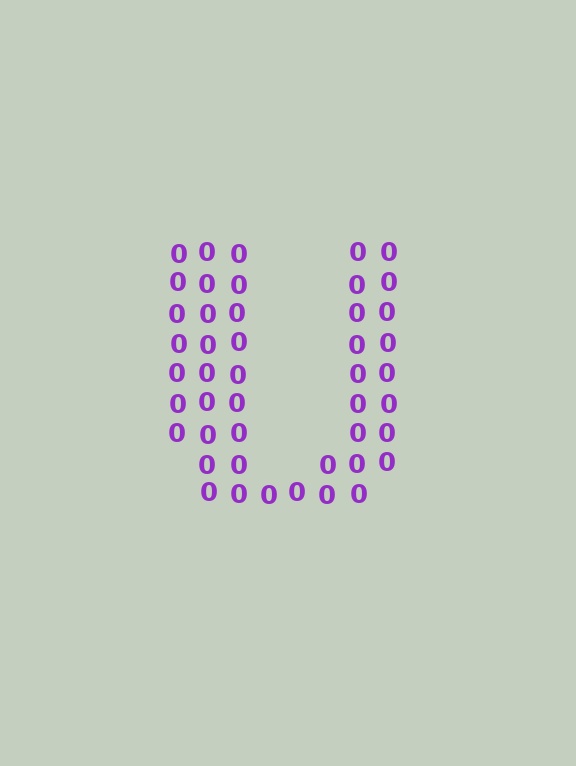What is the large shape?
The large shape is the letter U.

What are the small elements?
The small elements are digit 0's.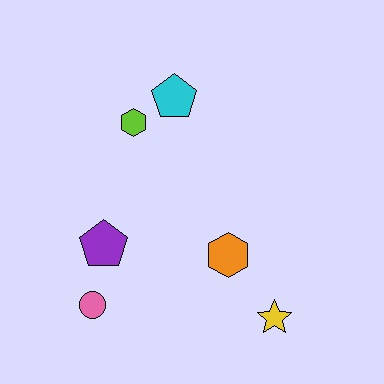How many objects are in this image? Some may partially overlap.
There are 6 objects.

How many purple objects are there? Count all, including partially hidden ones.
There is 1 purple object.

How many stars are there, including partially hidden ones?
There is 1 star.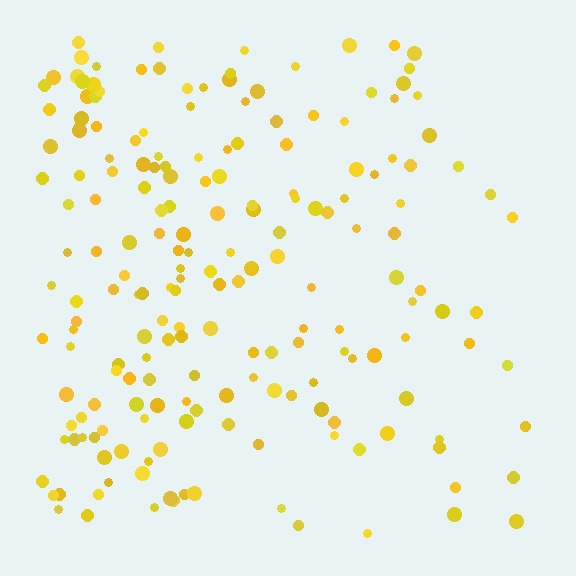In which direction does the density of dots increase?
From right to left, with the left side densest.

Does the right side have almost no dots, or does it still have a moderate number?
Still a moderate number, just noticeably fewer than the left.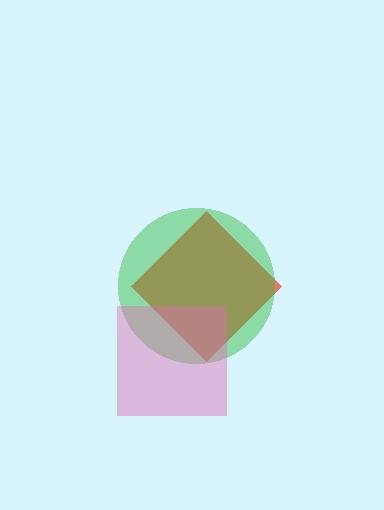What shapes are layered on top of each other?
The layered shapes are: a red diamond, a green circle, a pink square.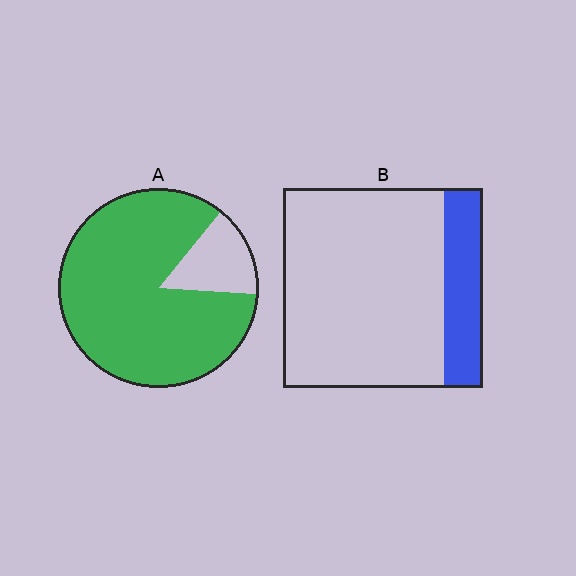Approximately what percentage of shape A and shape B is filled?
A is approximately 85% and B is approximately 20%.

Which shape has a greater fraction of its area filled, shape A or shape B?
Shape A.